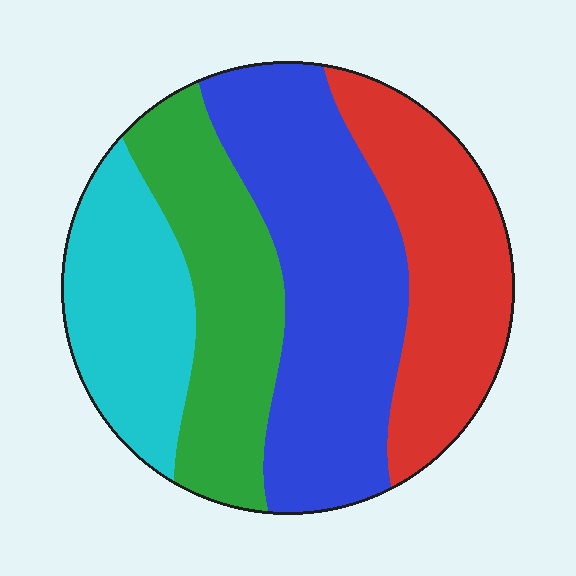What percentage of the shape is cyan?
Cyan covers roughly 20% of the shape.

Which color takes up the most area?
Blue, at roughly 35%.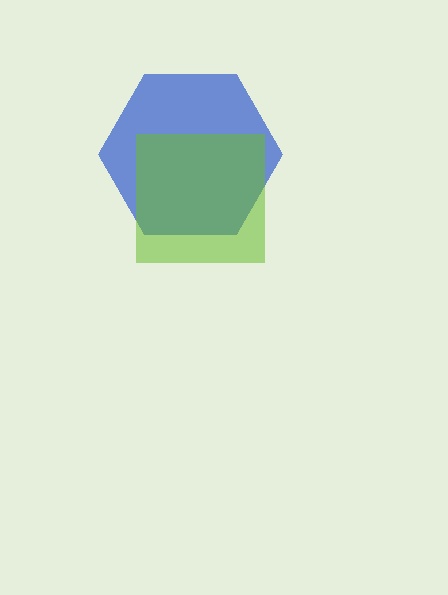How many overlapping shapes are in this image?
There are 2 overlapping shapes in the image.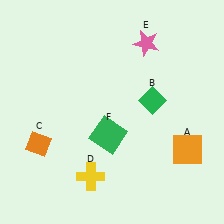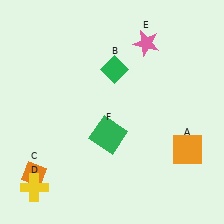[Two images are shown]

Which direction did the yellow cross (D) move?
The yellow cross (D) moved left.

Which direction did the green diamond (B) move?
The green diamond (B) moved left.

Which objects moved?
The objects that moved are: the green diamond (B), the orange diamond (C), the yellow cross (D).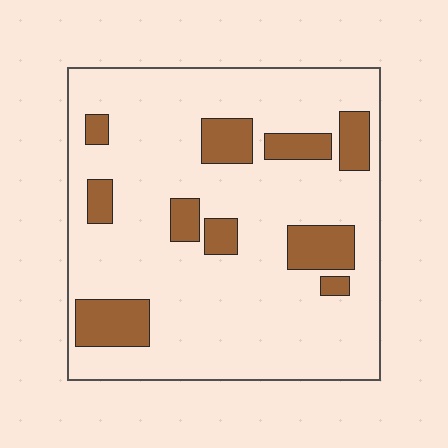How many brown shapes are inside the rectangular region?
10.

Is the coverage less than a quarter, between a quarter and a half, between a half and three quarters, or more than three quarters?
Less than a quarter.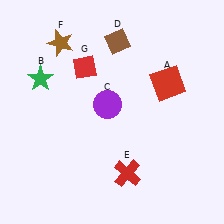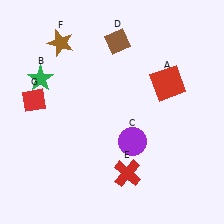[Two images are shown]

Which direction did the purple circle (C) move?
The purple circle (C) moved down.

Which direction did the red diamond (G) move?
The red diamond (G) moved left.